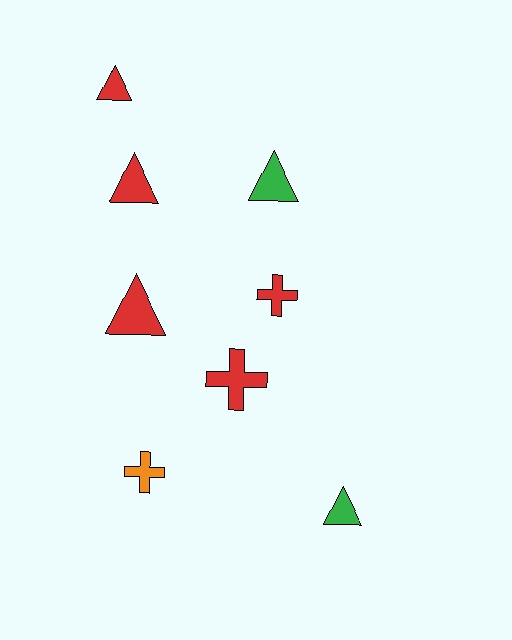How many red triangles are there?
There are 3 red triangles.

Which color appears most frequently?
Red, with 5 objects.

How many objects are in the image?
There are 8 objects.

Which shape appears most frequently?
Triangle, with 5 objects.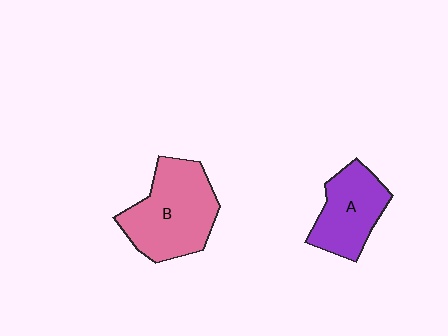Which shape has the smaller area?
Shape A (purple).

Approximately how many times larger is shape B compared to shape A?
Approximately 1.4 times.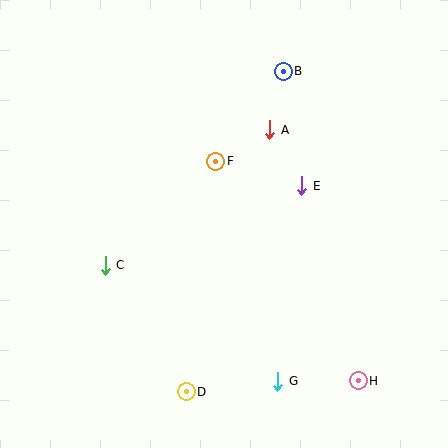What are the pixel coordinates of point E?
Point E is at (302, 186).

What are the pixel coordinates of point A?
Point A is at (270, 130).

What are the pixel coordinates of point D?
Point D is at (186, 392).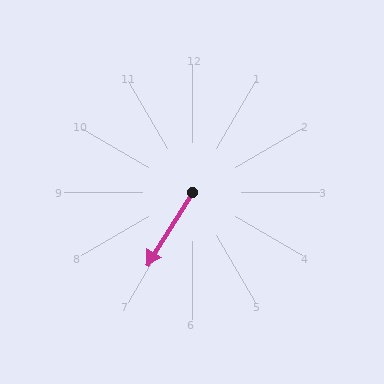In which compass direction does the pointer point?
Southwest.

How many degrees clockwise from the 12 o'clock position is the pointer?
Approximately 212 degrees.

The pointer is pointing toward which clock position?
Roughly 7 o'clock.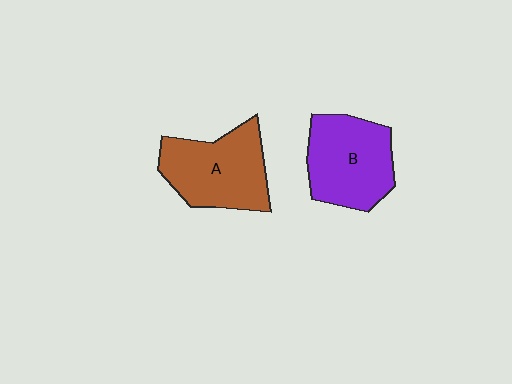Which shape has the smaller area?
Shape B (purple).